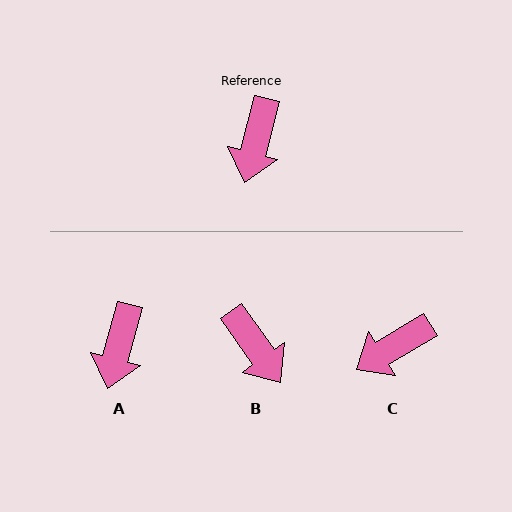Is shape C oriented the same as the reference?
No, it is off by about 44 degrees.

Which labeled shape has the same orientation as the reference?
A.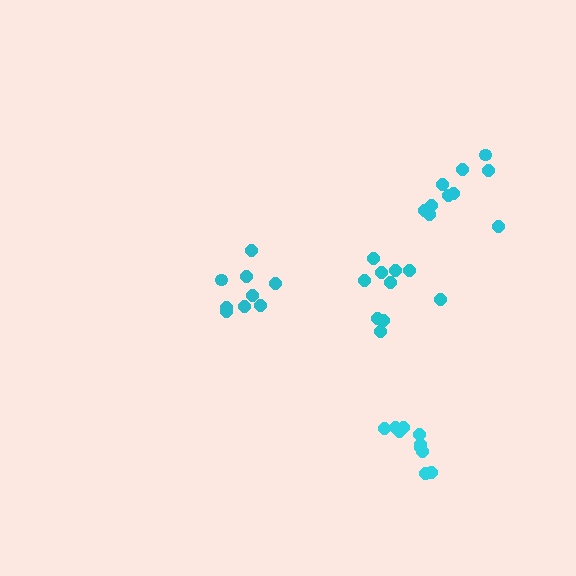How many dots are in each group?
Group 1: 11 dots, Group 2: 9 dots, Group 3: 10 dots, Group 4: 10 dots (40 total).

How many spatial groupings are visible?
There are 4 spatial groupings.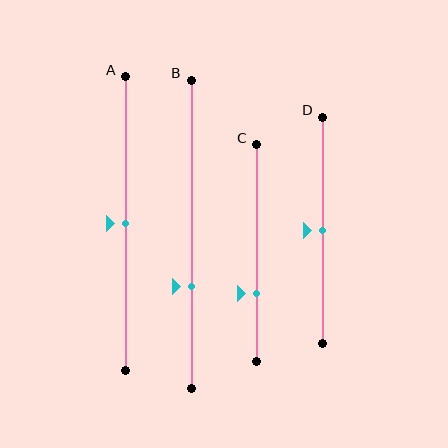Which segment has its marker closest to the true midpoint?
Segment A has its marker closest to the true midpoint.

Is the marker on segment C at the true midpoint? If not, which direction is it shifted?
No, the marker on segment C is shifted downward by about 19% of the segment length.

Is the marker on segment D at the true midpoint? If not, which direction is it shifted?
Yes, the marker on segment D is at the true midpoint.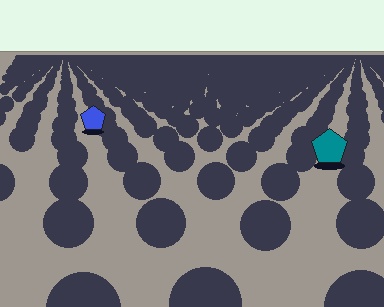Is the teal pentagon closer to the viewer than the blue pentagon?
Yes. The teal pentagon is closer — you can tell from the texture gradient: the ground texture is coarser near it.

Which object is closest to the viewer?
The teal pentagon is closest. The texture marks near it are larger and more spread out.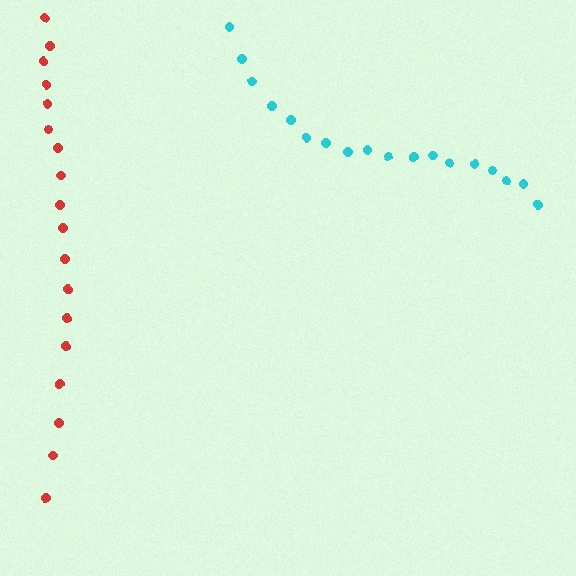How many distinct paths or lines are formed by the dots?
There are 2 distinct paths.